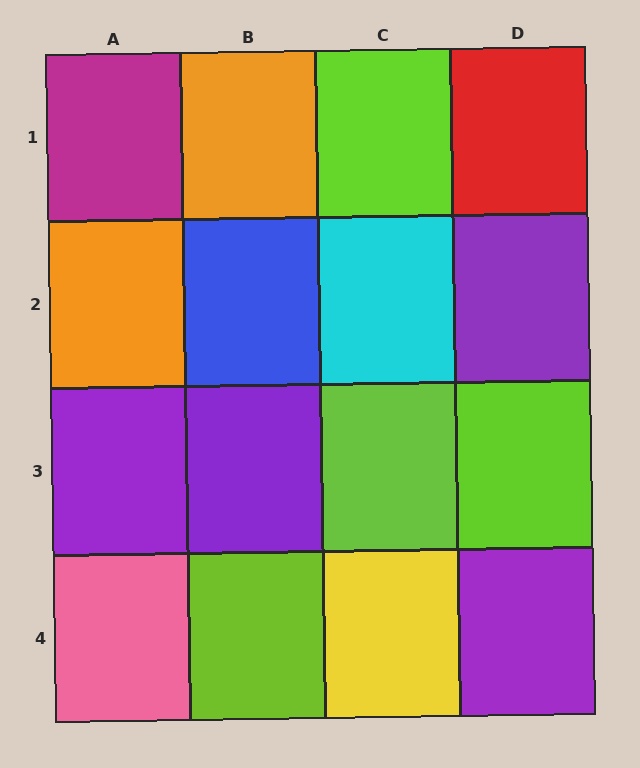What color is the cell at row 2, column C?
Cyan.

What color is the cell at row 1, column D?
Red.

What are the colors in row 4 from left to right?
Pink, lime, yellow, purple.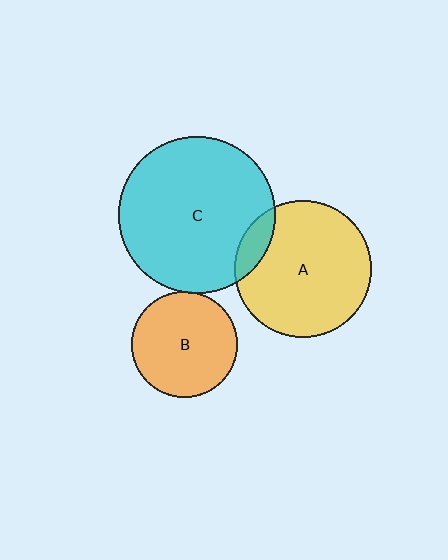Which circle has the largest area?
Circle C (cyan).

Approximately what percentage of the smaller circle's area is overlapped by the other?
Approximately 10%.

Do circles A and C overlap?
Yes.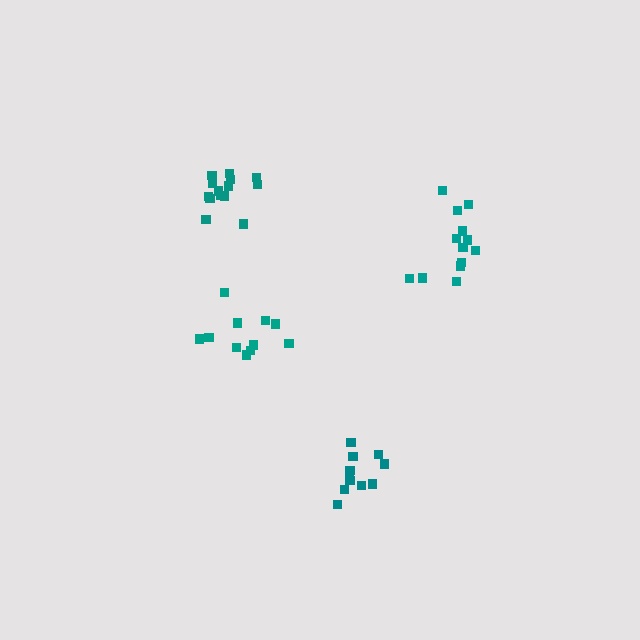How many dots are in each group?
Group 1: 13 dots, Group 2: 11 dots, Group 3: 11 dots, Group 4: 14 dots (49 total).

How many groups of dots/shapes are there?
There are 4 groups.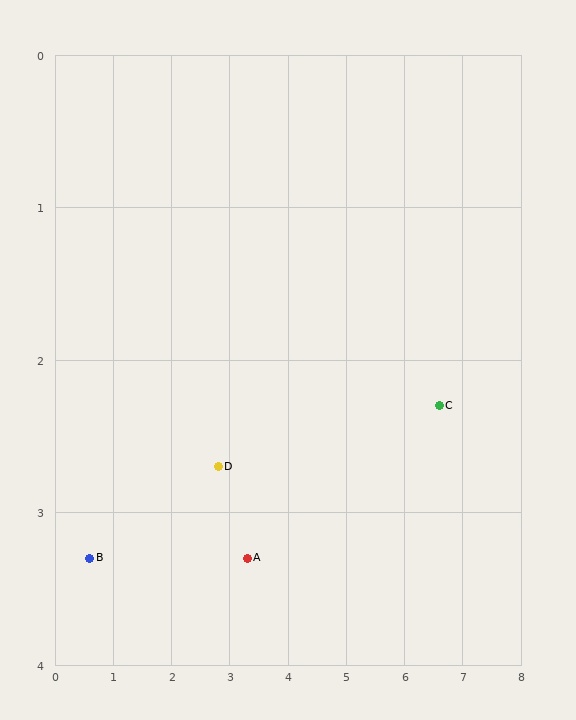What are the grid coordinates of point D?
Point D is at approximately (2.8, 2.7).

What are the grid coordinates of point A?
Point A is at approximately (3.3, 3.3).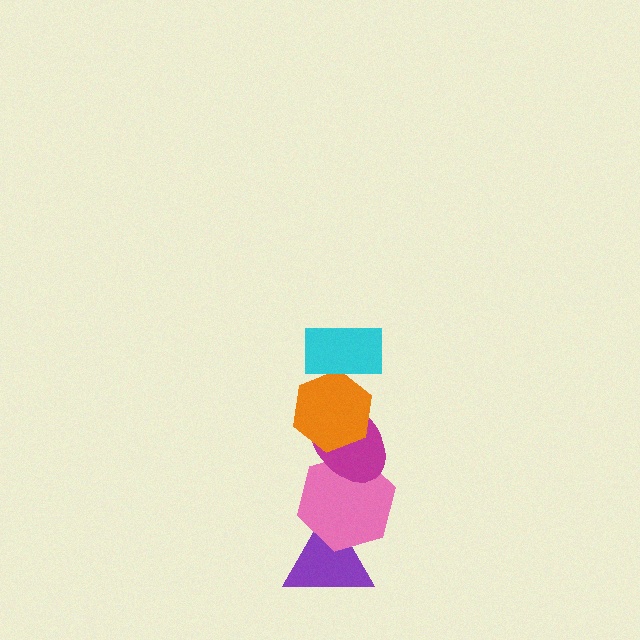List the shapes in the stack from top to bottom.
From top to bottom: the cyan rectangle, the orange hexagon, the magenta ellipse, the pink hexagon, the purple triangle.